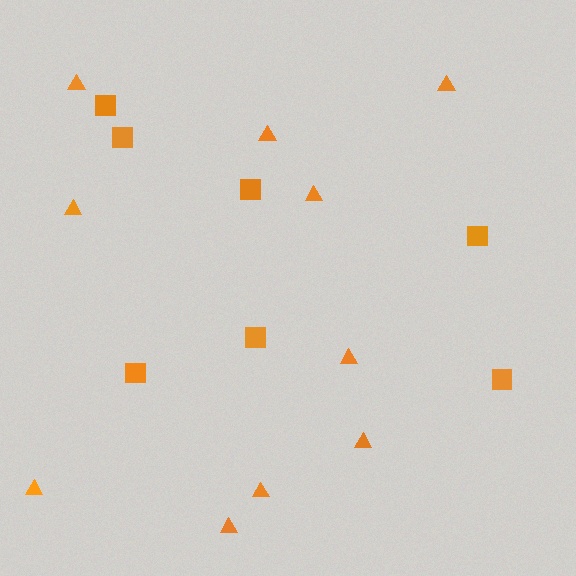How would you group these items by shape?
There are 2 groups: one group of squares (7) and one group of triangles (10).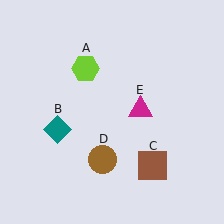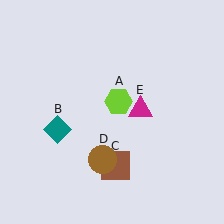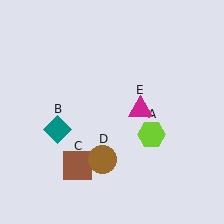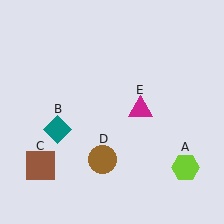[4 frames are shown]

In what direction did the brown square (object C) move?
The brown square (object C) moved left.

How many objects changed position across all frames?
2 objects changed position: lime hexagon (object A), brown square (object C).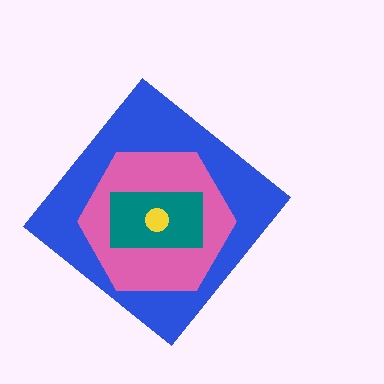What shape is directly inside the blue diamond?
The pink hexagon.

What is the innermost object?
The yellow circle.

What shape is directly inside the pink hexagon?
The teal rectangle.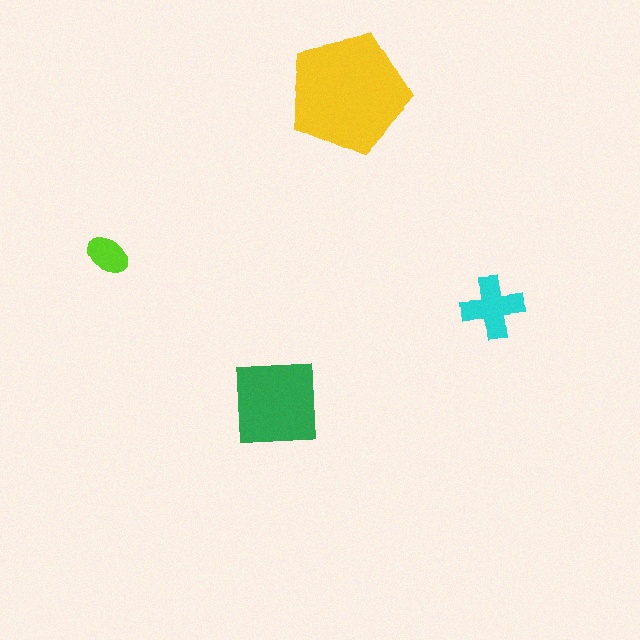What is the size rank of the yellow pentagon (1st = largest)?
1st.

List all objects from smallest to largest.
The lime ellipse, the cyan cross, the green square, the yellow pentagon.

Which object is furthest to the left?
The lime ellipse is leftmost.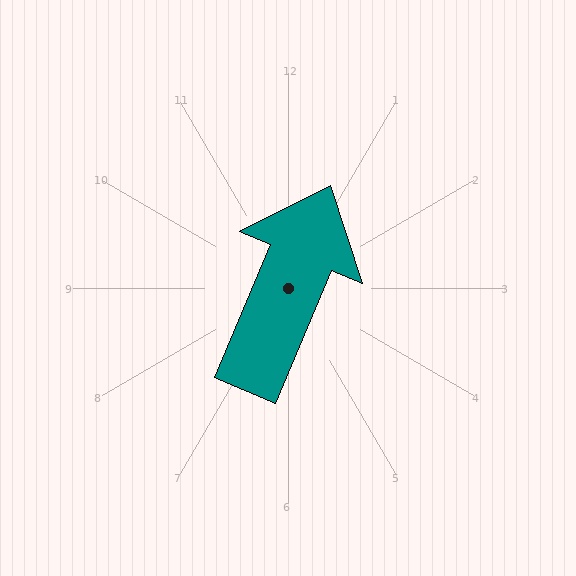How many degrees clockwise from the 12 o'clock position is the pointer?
Approximately 23 degrees.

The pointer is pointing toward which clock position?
Roughly 1 o'clock.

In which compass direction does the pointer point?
Northeast.